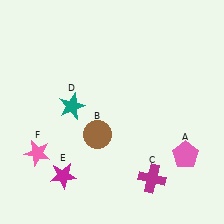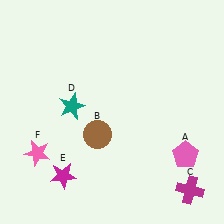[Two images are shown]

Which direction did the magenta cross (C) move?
The magenta cross (C) moved right.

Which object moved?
The magenta cross (C) moved right.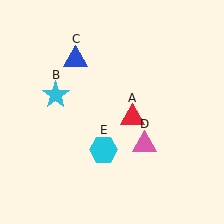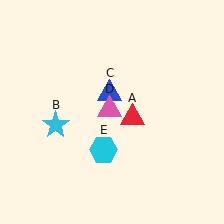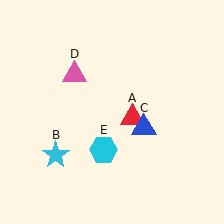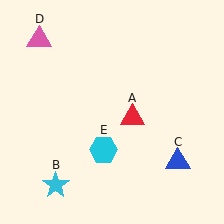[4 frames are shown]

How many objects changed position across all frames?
3 objects changed position: cyan star (object B), blue triangle (object C), pink triangle (object D).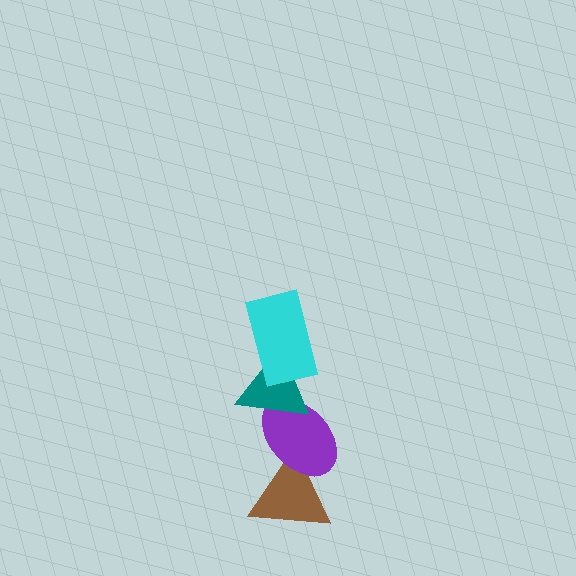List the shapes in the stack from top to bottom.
From top to bottom: the cyan rectangle, the teal triangle, the purple ellipse, the brown triangle.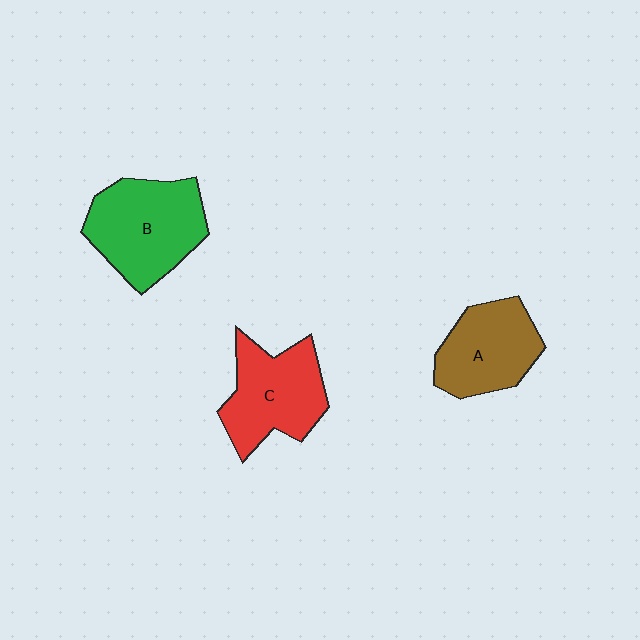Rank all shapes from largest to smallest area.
From largest to smallest: B (green), C (red), A (brown).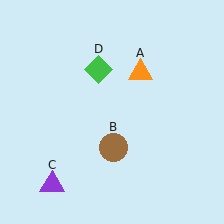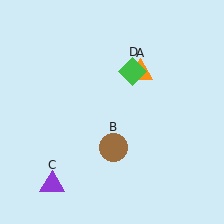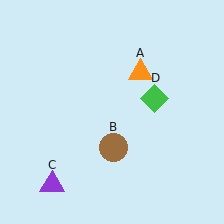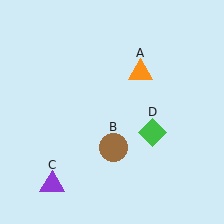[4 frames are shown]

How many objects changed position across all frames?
1 object changed position: green diamond (object D).